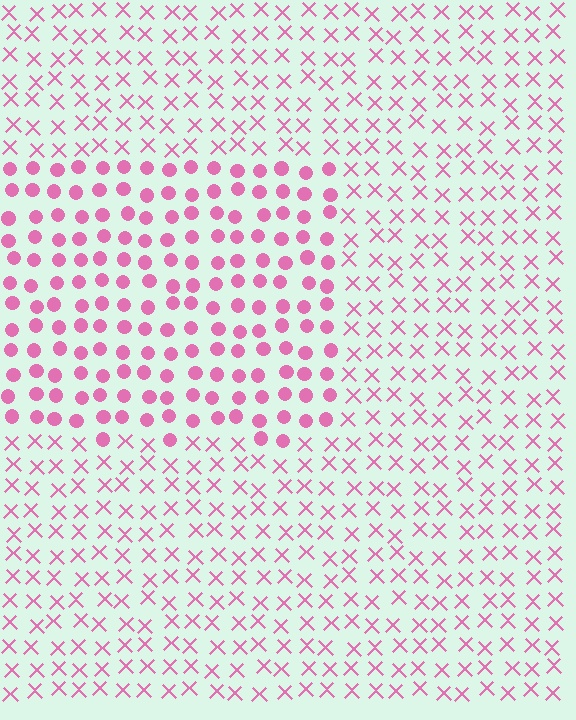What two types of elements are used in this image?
The image uses circles inside the rectangle region and X marks outside it.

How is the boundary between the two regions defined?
The boundary is defined by a change in element shape: circles inside vs. X marks outside. All elements share the same color and spacing.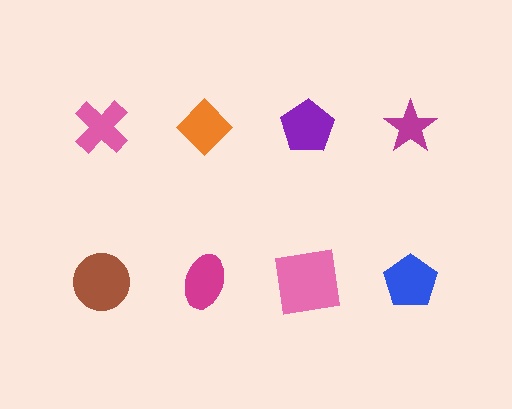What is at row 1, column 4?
A magenta star.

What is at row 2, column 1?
A brown circle.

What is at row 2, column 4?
A blue pentagon.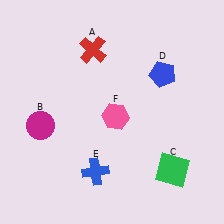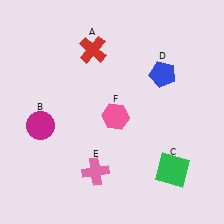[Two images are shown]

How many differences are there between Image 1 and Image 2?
There is 1 difference between the two images.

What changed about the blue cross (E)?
In Image 1, E is blue. In Image 2, it changed to pink.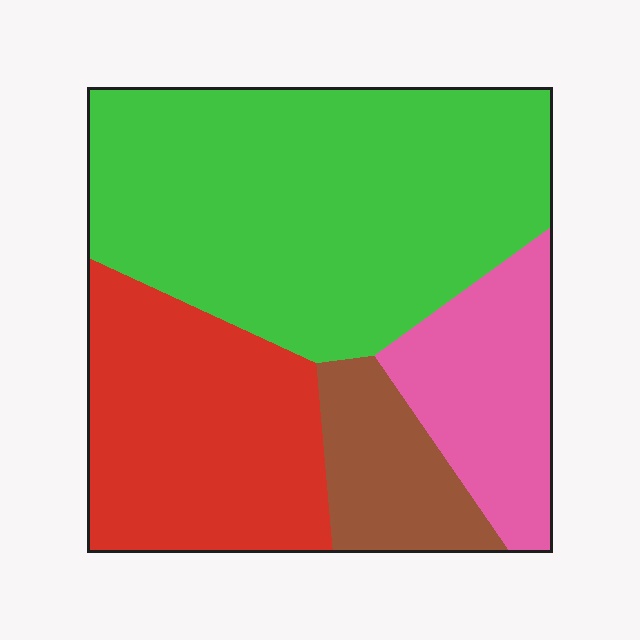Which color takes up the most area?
Green, at roughly 50%.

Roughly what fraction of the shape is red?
Red takes up between a sixth and a third of the shape.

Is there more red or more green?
Green.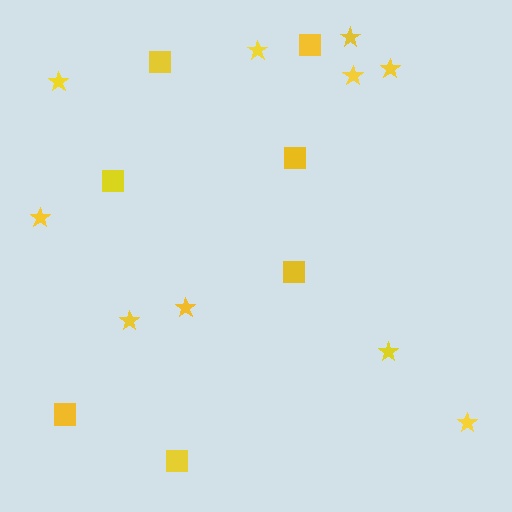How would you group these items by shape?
There are 2 groups: one group of stars (10) and one group of squares (7).